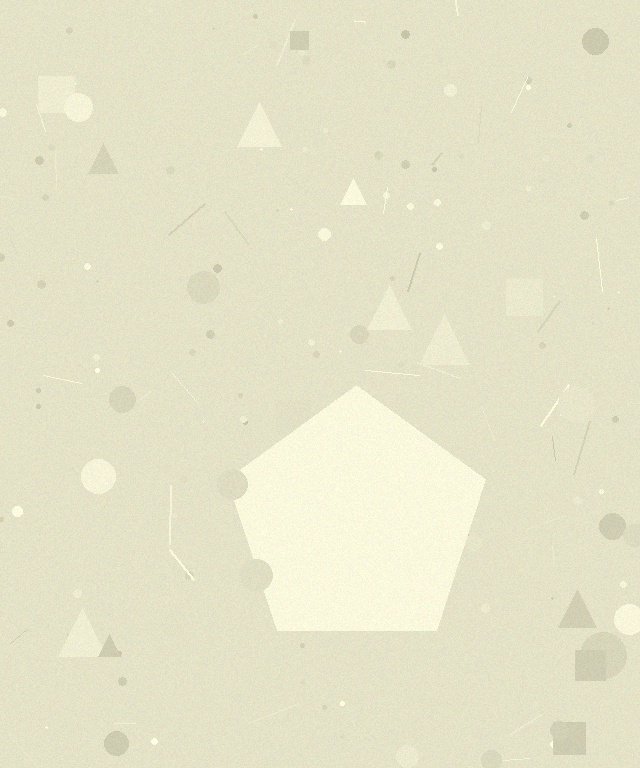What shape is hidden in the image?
A pentagon is hidden in the image.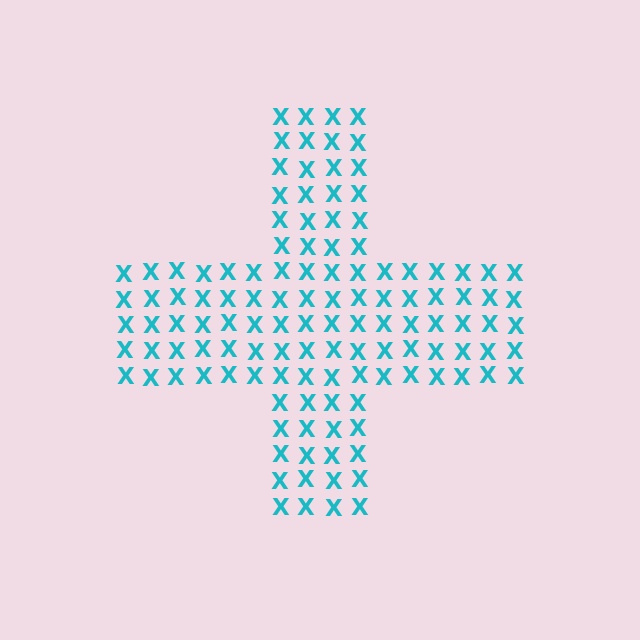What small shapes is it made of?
It is made of small letter X's.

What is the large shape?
The large shape is a cross.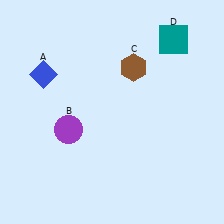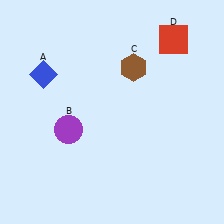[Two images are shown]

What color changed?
The square (D) changed from teal in Image 1 to red in Image 2.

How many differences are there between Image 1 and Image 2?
There is 1 difference between the two images.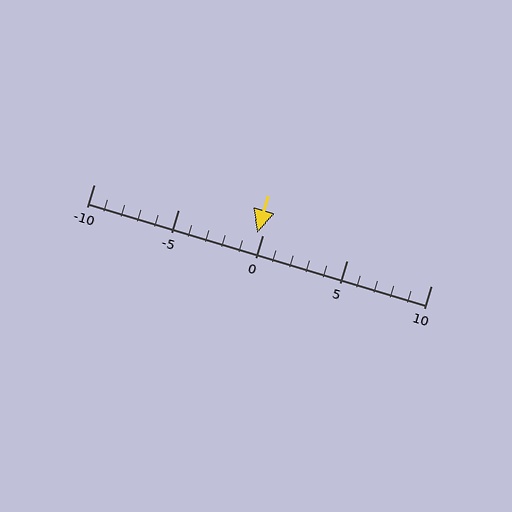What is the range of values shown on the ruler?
The ruler shows values from -10 to 10.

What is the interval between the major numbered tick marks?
The major tick marks are spaced 5 units apart.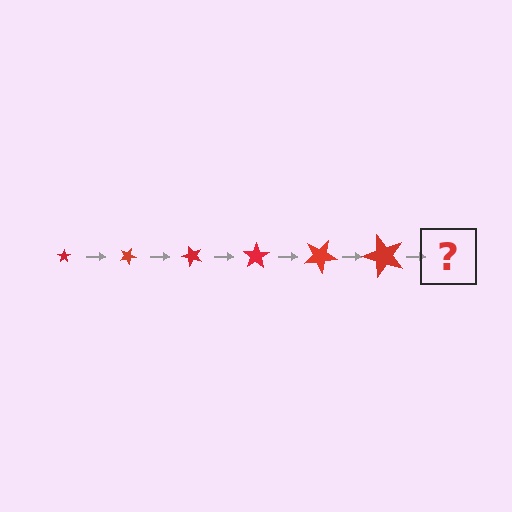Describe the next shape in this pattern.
It should be a star, larger than the previous one and rotated 150 degrees from the start.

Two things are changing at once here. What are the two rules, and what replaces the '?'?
The two rules are that the star grows larger each step and it rotates 25 degrees each step. The '?' should be a star, larger than the previous one and rotated 150 degrees from the start.